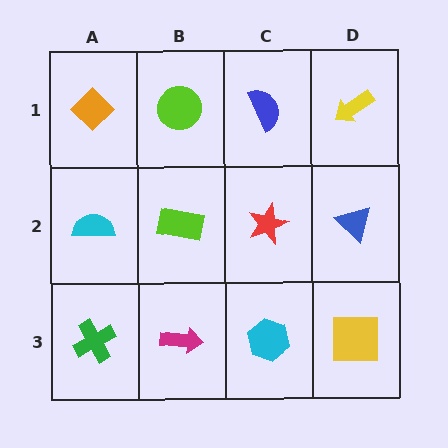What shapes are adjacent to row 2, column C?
A blue semicircle (row 1, column C), a cyan hexagon (row 3, column C), a lime rectangle (row 2, column B), a blue triangle (row 2, column D).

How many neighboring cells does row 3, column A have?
2.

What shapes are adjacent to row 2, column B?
A lime circle (row 1, column B), a magenta arrow (row 3, column B), a cyan semicircle (row 2, column A), a red star (row 2, column C).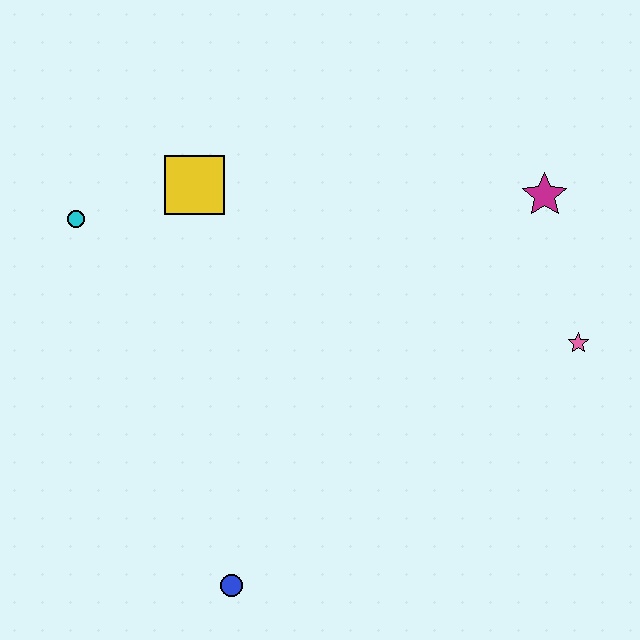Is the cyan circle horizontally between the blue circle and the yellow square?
No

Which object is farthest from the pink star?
The cyan circle is farthest from the pink star.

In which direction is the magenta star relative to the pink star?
The magenta star is above the pink star.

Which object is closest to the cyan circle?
The yellow square is closest to the cyan circle.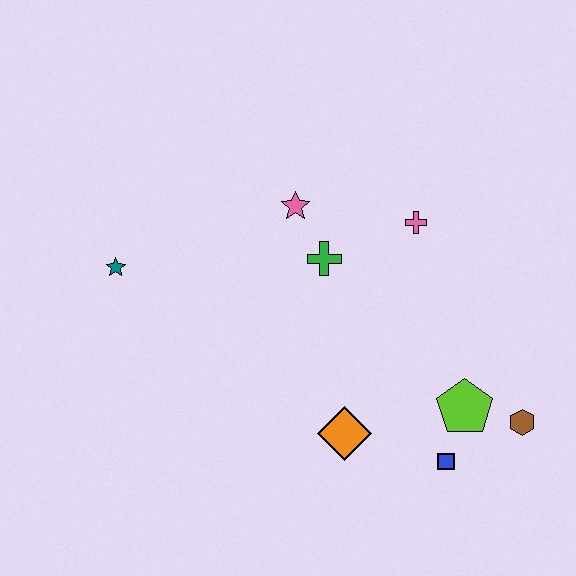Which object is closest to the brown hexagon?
The lime pentagon is closest to the brown hexagon.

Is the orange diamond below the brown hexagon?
Yes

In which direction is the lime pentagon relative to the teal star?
The lime pentagon is to the right of the teal star.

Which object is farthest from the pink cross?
The teal star is farthest from the pink cross.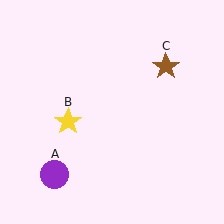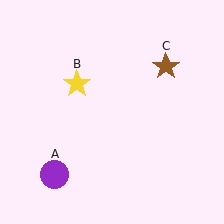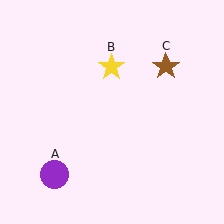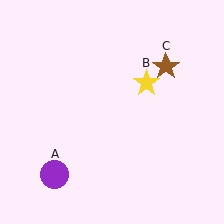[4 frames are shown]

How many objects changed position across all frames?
1 object changed position: yellow star (object B).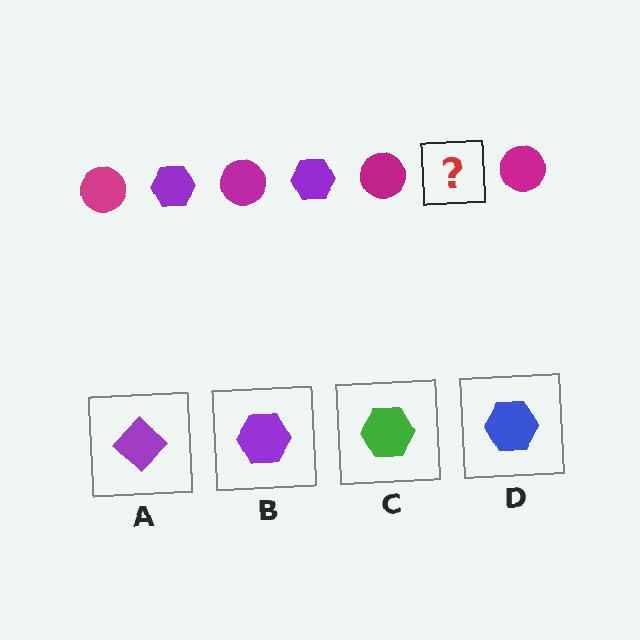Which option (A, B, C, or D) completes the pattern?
B.